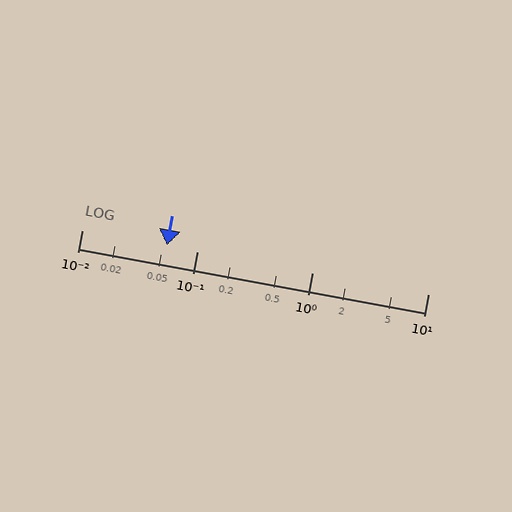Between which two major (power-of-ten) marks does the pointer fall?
The pointer is between 0.01 and 0.1.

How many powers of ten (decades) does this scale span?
The scale spans 3 decades, from 0.01 to 10.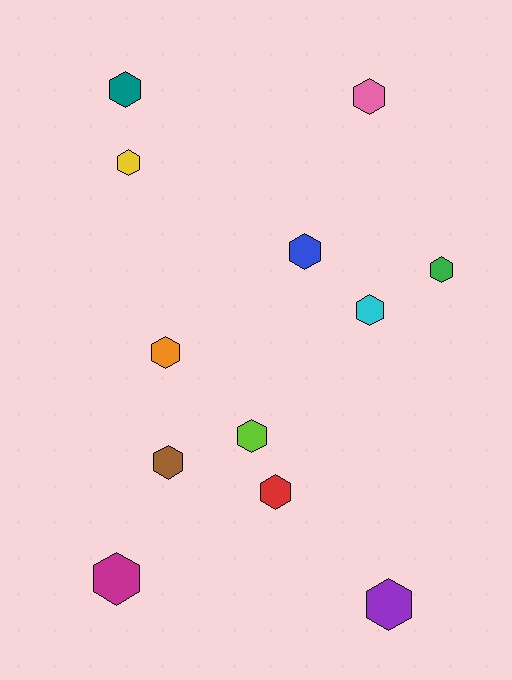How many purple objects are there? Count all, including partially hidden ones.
There is 1 purple object.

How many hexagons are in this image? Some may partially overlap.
There are 12 hexagons.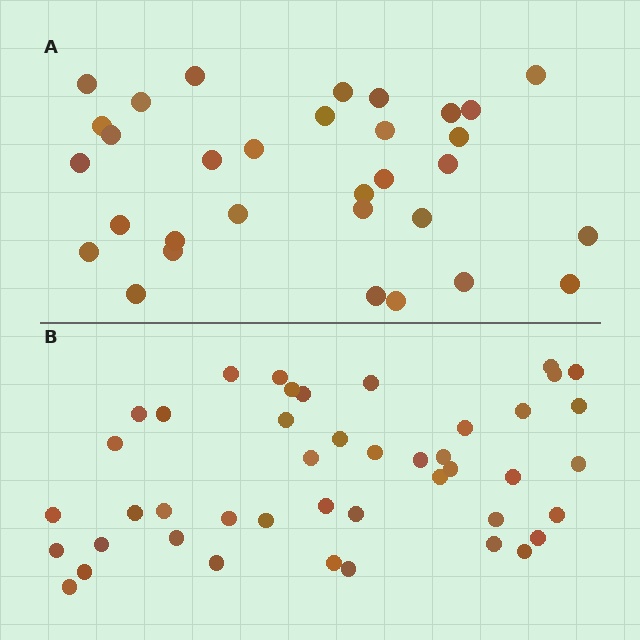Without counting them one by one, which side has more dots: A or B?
Region B (the bottom region) has more dots.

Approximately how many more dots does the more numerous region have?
Region B has roughly 12 or so more dots than region A.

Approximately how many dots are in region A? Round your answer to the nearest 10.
About 30 dots. (The exact count is 32, which rounds to 30.)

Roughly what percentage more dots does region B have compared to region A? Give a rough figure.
About 40% more.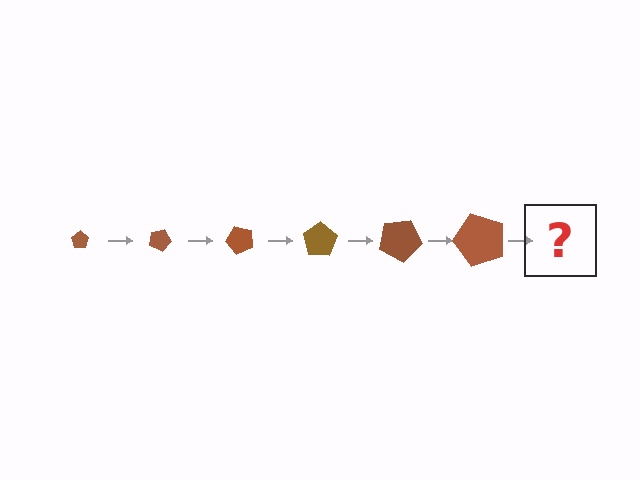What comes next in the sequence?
The next element should be a pentagon, larger than the previous one and rotated 150 degrees from the start.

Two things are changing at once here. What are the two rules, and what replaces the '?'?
The two rules are that the pentagon grows larger each step and it rotates 25 degrees each step. The '?' should be a pentagon, larger than the previous one and rotated 150 degrees from the start.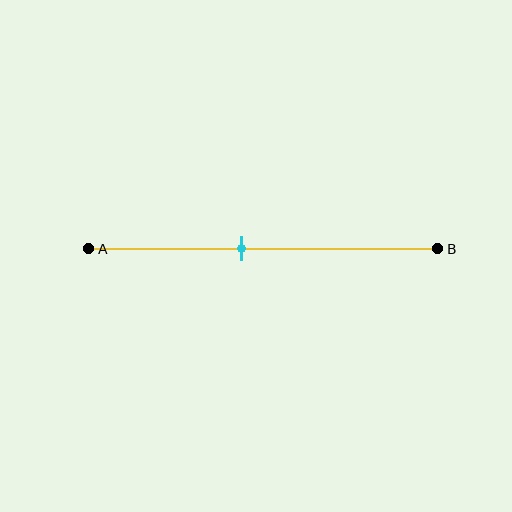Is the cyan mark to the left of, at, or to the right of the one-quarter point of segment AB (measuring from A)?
The cyan mark is to the right of the one-quarter point of segment AB.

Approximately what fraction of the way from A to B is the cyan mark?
The cyan mark is approximately 45% of the way from A to B.